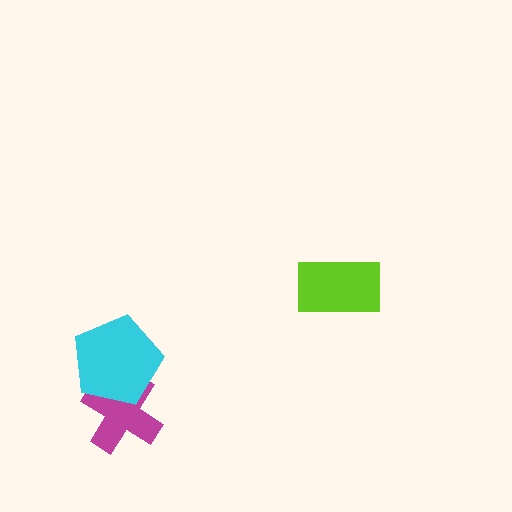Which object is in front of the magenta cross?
The cyan pentagon is in front of the magenta cross.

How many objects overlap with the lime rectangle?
0 objects overlap with the lime rectangle.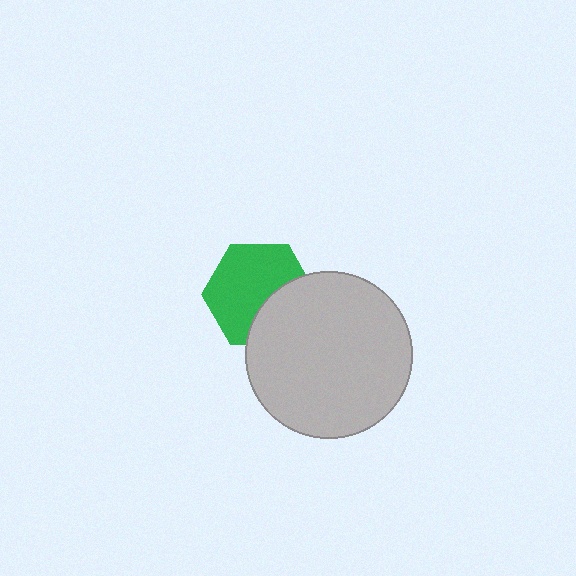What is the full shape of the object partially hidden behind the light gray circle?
The partially hidden object is a green hexagon.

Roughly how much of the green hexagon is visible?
Most of it is visible (roughly 66%).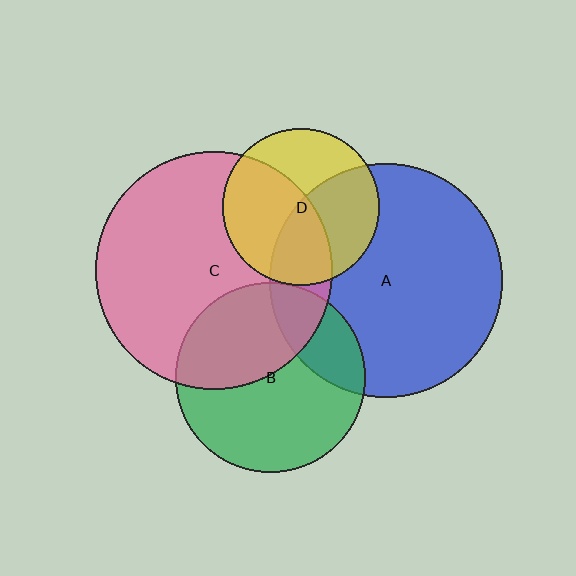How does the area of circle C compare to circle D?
Approximately 2.3 times.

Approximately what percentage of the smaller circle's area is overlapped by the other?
Approximately 45%.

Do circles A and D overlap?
Yes.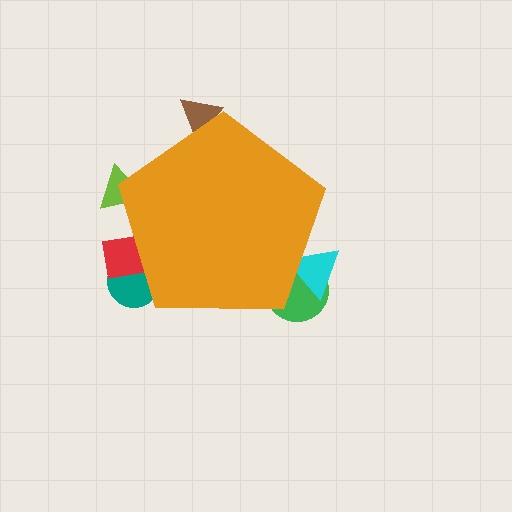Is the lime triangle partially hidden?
Yes, the lime triangle is partially hidden behind the orange pentagon.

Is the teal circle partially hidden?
Yes, the teal circle is partially hidden behind the orange pentagon.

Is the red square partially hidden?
Yes, the red square is partially hidden behind the orange pentagon.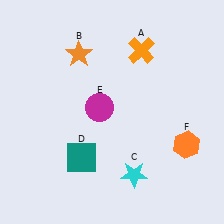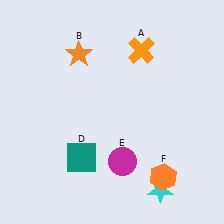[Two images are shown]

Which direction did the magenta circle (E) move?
The magenta circle (E) moved down.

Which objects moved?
The objects that moved are: the cyan star (C), the magenta circle (E), the orange hexagon (F).